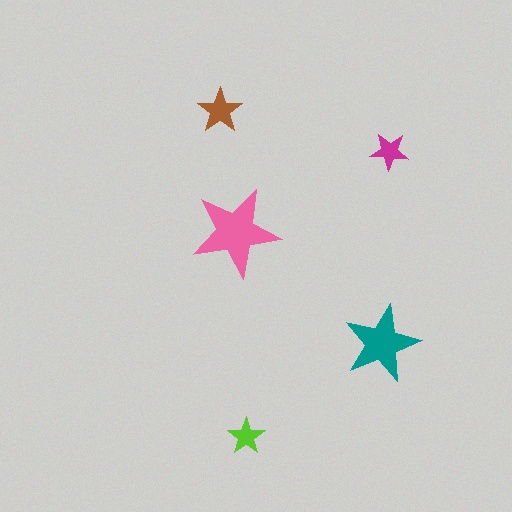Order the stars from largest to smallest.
the pink one, the teal one, the brown one, the magenta one, the lime one.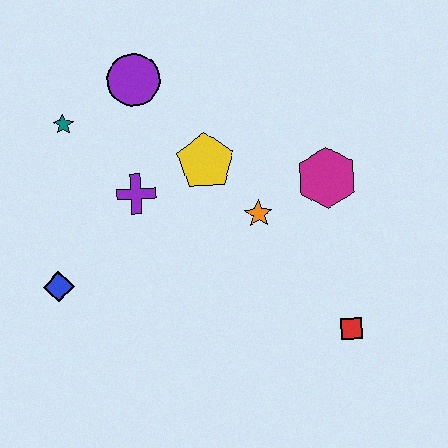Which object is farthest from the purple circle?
The red square is farthest from the purple circle.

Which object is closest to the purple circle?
The teal star is closest to the purple circle.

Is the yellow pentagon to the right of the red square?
No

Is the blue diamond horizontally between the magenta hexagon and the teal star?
No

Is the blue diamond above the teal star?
No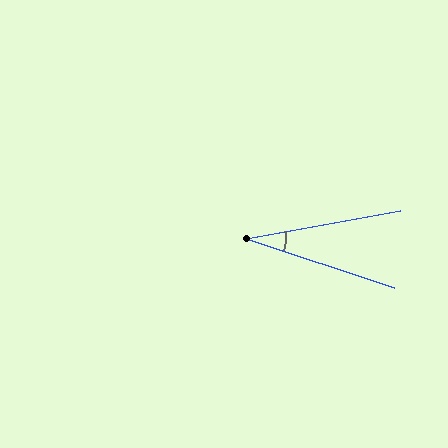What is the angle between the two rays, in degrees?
Approximately 29 degrees.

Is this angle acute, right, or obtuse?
It is acute.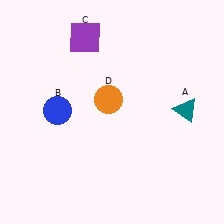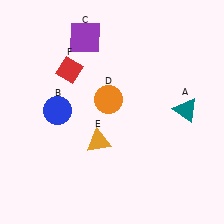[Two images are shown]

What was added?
An orange triangle (E), a red diamond (F) were added in Image 2.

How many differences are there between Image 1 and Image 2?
There are 2 differences between the two images.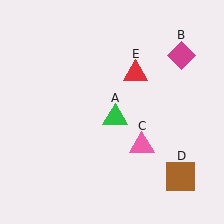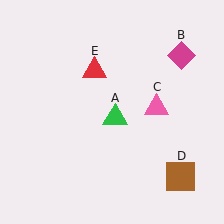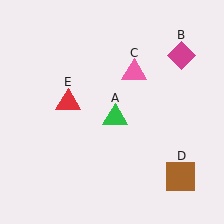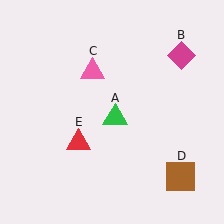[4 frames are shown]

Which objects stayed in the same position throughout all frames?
Green triangle (object A) and magenta diamond (object B) and brown square (object D) remained stationary.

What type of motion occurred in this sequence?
The pink triangle (object C), red triangle (object E) rotated counterclockwise around the center of the scene.